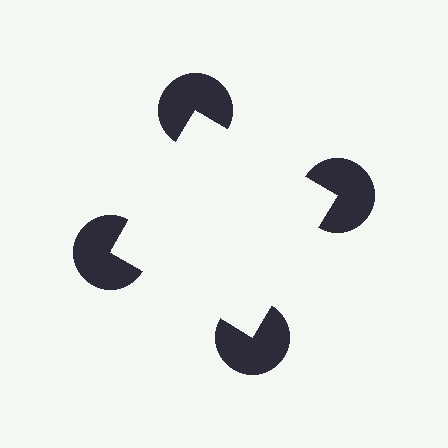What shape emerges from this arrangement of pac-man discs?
An illusory square — its edges are inferred from the aligned wedge cuts in the pac-man discs, not physically drawn.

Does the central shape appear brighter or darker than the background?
It typically appears slightly brighter than the background, even though no actual brightness change is drawn.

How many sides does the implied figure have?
4 sides.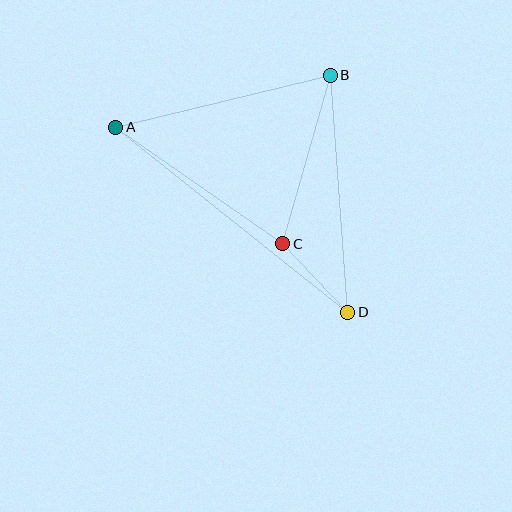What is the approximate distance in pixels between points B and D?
The distance between B and D is approximately 238 pixels.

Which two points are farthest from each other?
Points A and D are farthest from each other.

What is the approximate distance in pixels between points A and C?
The distance between A and C is approximately 204 pixels.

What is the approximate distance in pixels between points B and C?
The distance between B and C is approximately 175 pixels.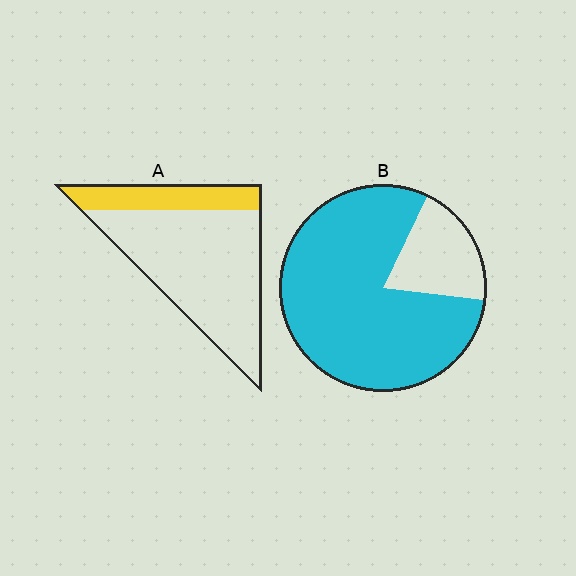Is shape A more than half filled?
No.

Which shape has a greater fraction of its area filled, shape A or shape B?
Shape B.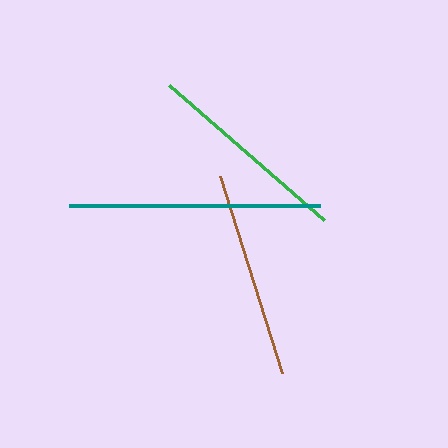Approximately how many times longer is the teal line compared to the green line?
The teal line is approximately 1.2 times the length of the green line.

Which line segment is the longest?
The teal line is the longest at approximately 251 pixels.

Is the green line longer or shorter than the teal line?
The teal line is longer than the green line.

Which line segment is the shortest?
The green line is the shortest at approximately 206 pixels.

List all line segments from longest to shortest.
From longest to shortest: teal, brown, green.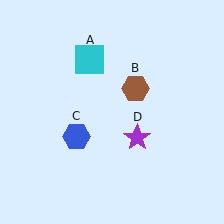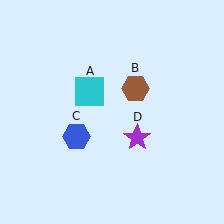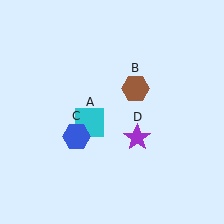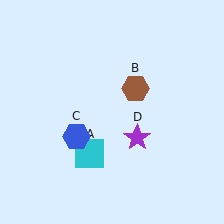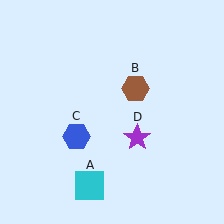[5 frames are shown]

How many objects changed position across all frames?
1 object changed position: cyan square (object A).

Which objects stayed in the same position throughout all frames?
Brown hexagon (object B) and blue hexagon (object C) and purple star (object D) remained stationary.